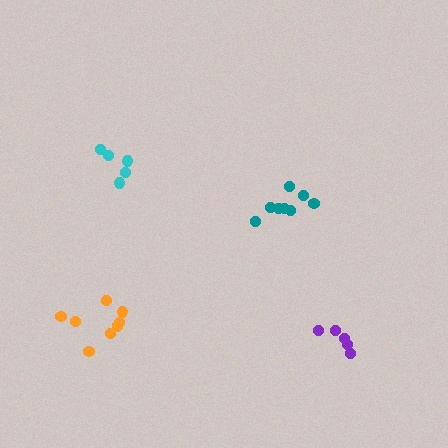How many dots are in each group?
Group 1: 5 dots, Group 2: 5 dots, Group 3: 9 dots, Group 4: 8 dots (27 total).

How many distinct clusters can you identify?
There are 4 distinct clusters.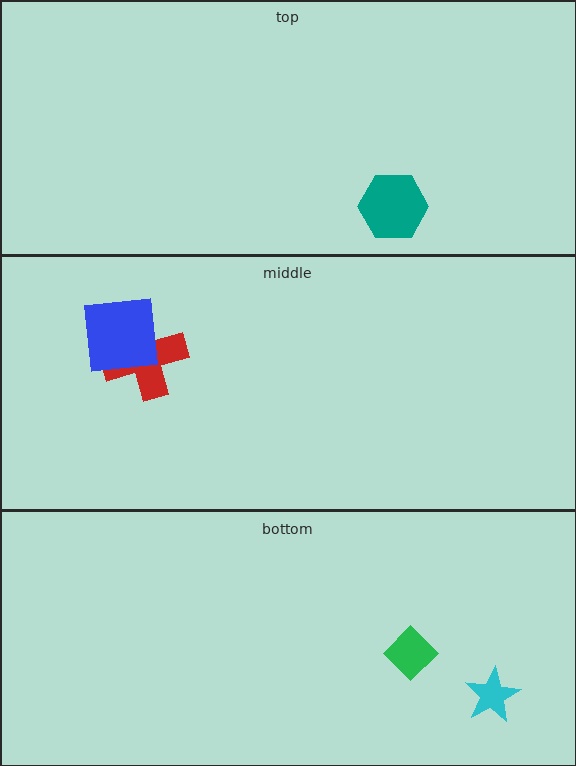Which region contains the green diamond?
The bottom region.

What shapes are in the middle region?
The red cross, the blue square.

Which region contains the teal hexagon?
The top region.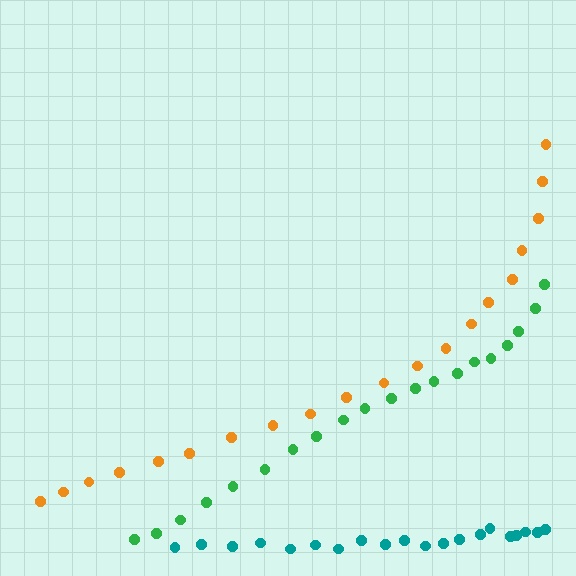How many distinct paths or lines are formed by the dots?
There are 3 distinct paths.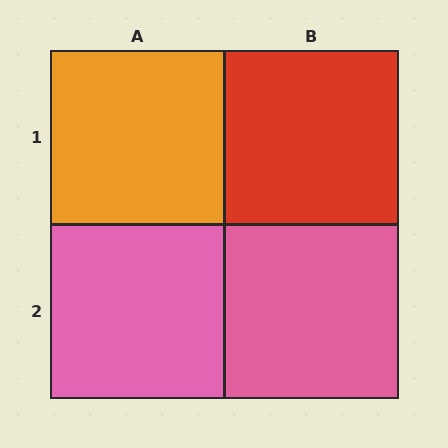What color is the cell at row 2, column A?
Pink.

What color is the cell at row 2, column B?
Pink.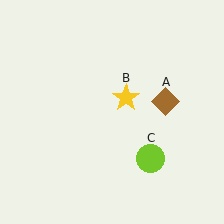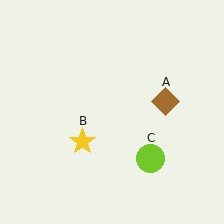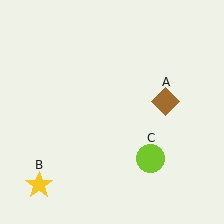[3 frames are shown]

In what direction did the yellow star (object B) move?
The yellow star (object B) moved down and to the left.